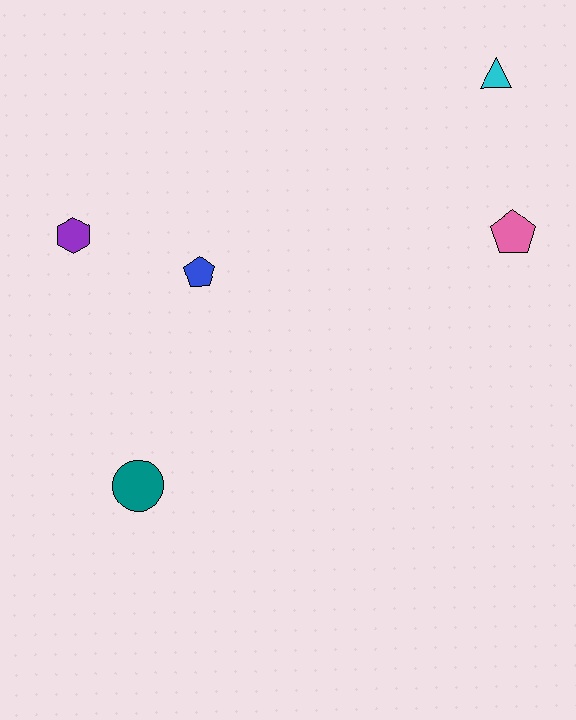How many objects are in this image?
There are 5 objects.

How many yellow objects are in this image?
There are no yellow objects.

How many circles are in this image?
There is 1 circle.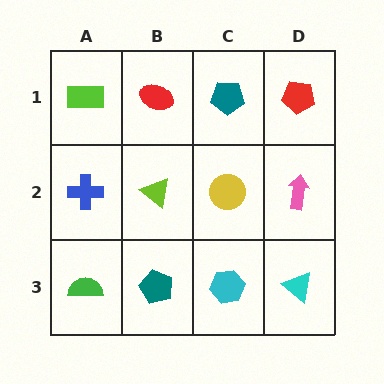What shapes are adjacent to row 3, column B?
A lime triangle (row 2, column B), a green semicircle (row 3, column A), a cyan hexagon (row 3, column C).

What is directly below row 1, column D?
A pink arrow.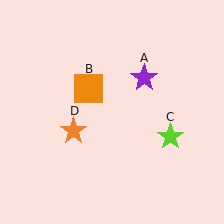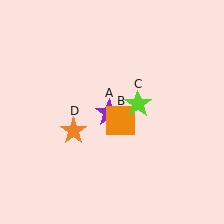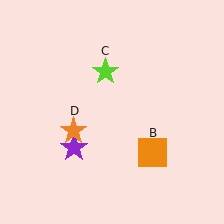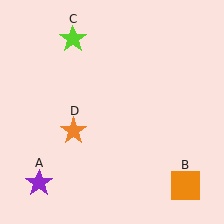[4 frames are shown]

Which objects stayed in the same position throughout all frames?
Orange star (object D) remained stationary.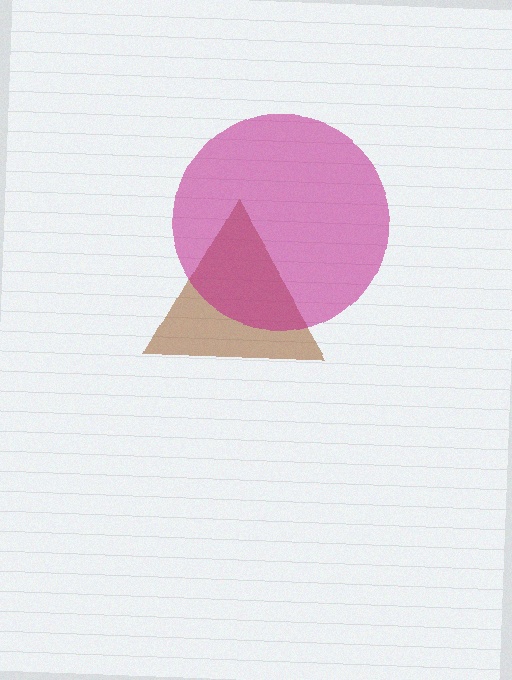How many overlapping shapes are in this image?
There are 2 overlapping shapes in the image.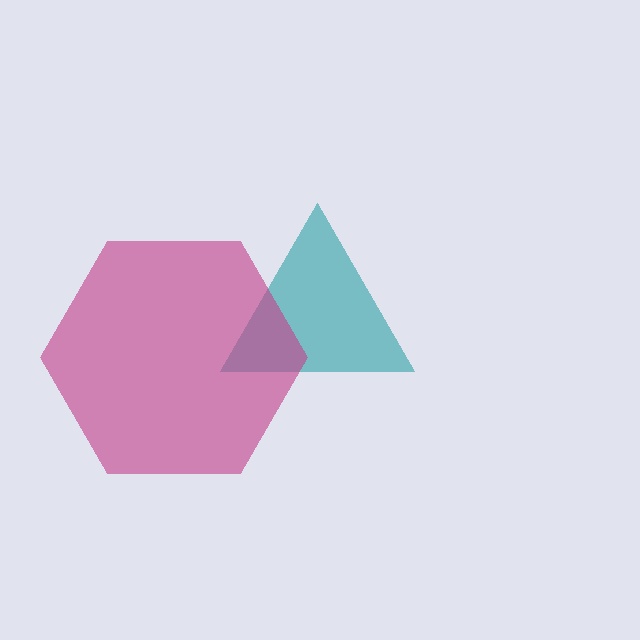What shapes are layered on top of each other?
The layered shapes are: a teal triangle, a magenta hexagon.